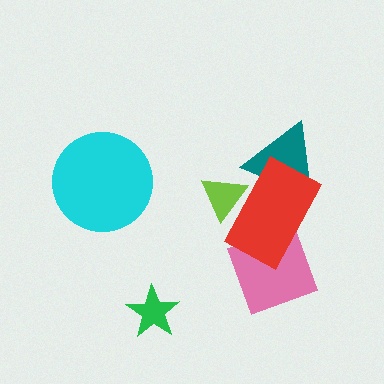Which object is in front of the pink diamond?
The red rectangle is in front of the pink diamond.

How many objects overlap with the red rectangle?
3 objects overlap with the red rectangle.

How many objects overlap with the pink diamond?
1 object overlaps with the pink diamond.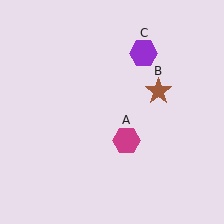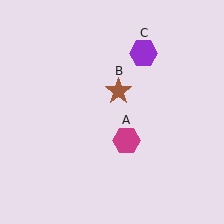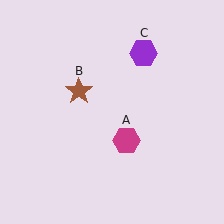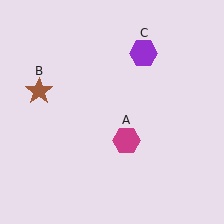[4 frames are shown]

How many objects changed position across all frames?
1 object changed position: brown star (object B).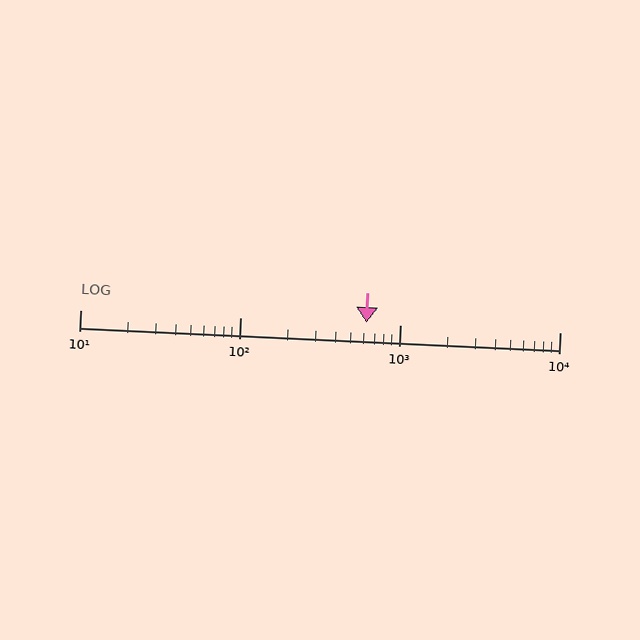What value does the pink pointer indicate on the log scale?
The pointer indicates approximately 620.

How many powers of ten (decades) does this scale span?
The scale spans 3 decades, from 10 to 10000.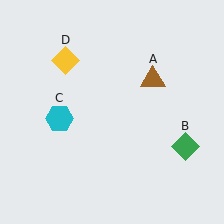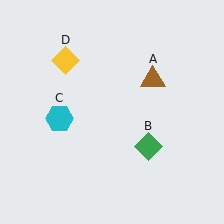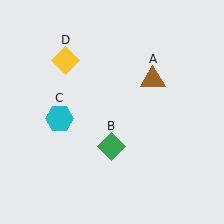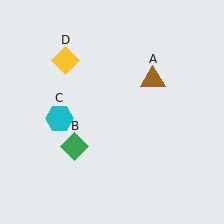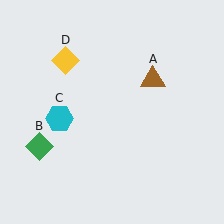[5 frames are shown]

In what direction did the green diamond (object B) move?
The green diamond (object B) moved left.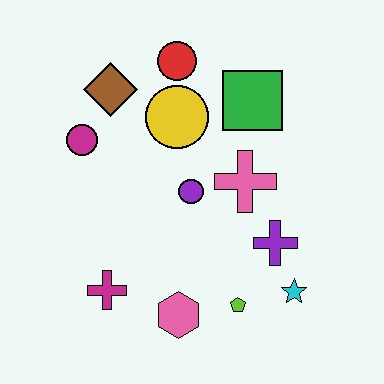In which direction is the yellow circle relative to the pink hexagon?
The yellow circle is above the pink hexagon.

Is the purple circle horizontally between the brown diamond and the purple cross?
Yes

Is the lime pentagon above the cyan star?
No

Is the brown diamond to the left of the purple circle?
Yes